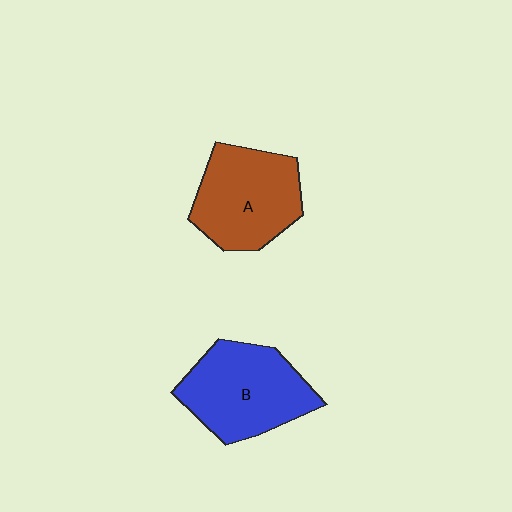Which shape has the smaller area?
Shape A (brown).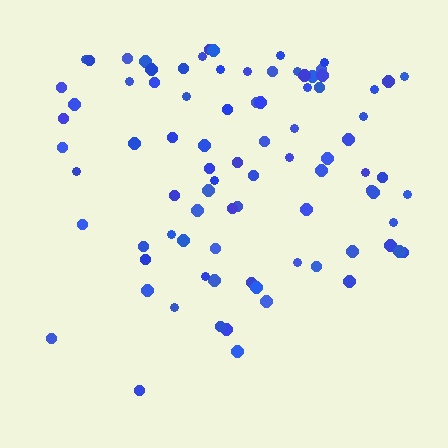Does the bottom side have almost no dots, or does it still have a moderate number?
Still a moderate number, just noticeably fewer than the top.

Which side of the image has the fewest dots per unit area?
The bottom.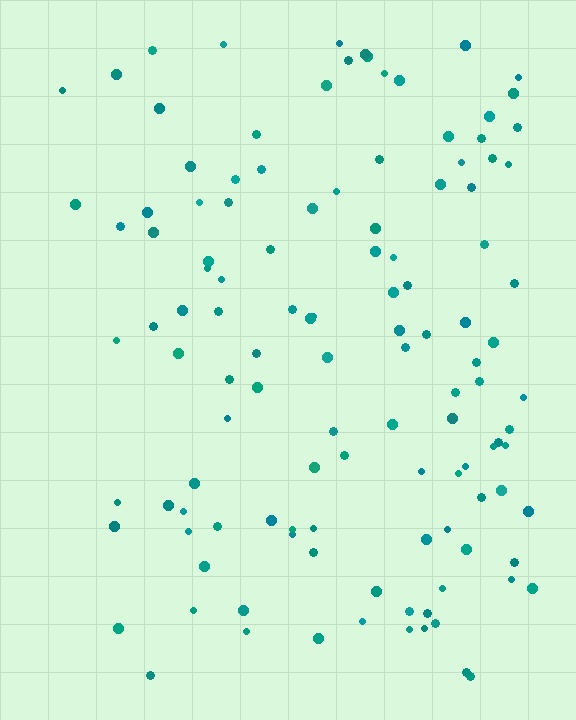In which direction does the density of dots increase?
From left to right, with the right side densest.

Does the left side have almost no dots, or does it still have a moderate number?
Still a moderate number, just noticeably fewer than the right.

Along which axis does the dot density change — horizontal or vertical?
Horizontal.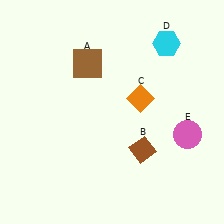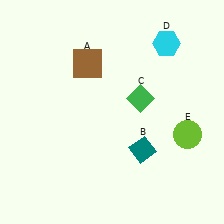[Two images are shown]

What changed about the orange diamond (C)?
In Image 1, C is orange. In Image 2, it changed to green.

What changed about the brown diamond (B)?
In Image 1, B is brown. In Image 2, it changed to teal.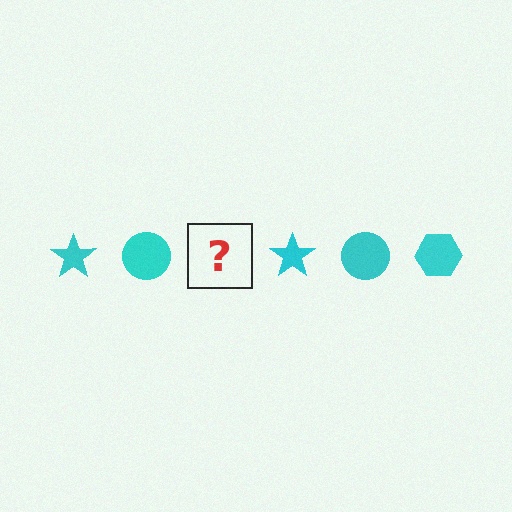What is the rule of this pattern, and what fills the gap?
The rule is that the pattern cycles through star, circle, hexagon shapes in cyan. The gap should be filled with a cyan hexagon.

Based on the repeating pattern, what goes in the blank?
The blank should be a cyan hexagon.